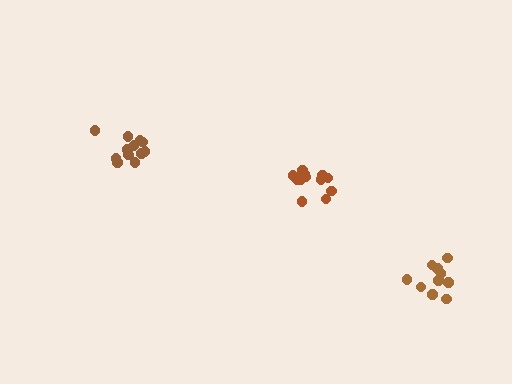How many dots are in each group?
Group 1: 12 dots, Group 2: 12 dots, Group 3: 10 dots (34 total).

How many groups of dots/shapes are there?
There are 3 groups.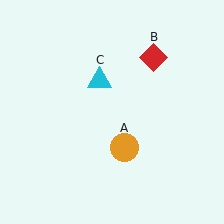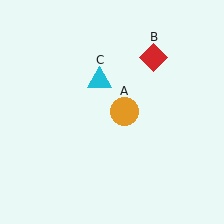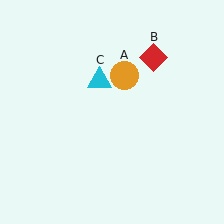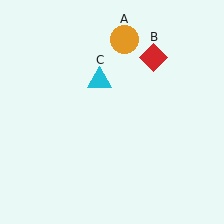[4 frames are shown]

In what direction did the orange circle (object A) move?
The orange circle (object A) moved up.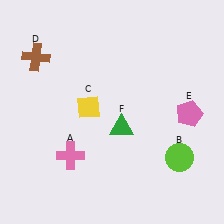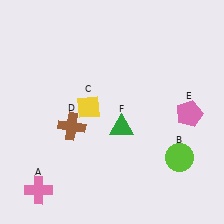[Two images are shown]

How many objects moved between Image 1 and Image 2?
2 objects moved between the two images.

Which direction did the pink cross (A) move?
The pink cross (A) moved down.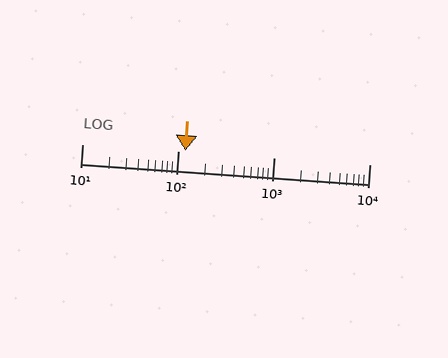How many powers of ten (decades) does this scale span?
The scale spans 3 decades, from 10 to 10000.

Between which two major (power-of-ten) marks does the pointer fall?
The pointer is between 100 and 1000.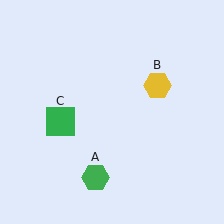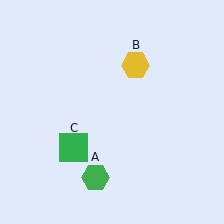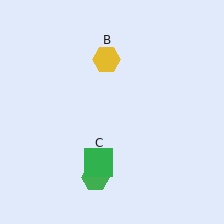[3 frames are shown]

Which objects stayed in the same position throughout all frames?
Green hexagon (object A) remained stationary.